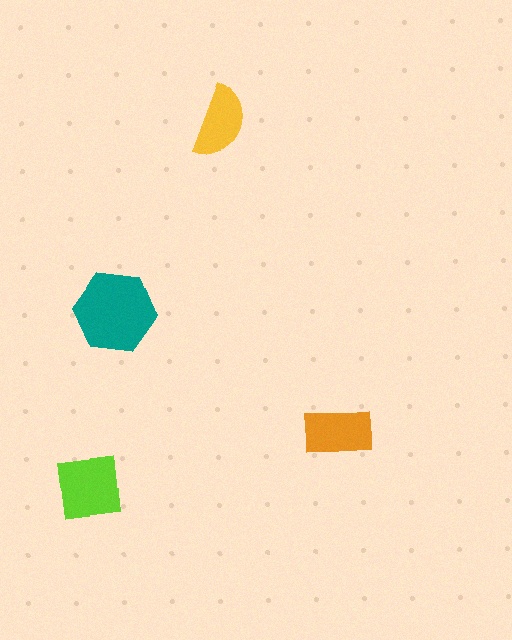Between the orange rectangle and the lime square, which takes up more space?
The lime square.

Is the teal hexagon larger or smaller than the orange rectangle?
Larger.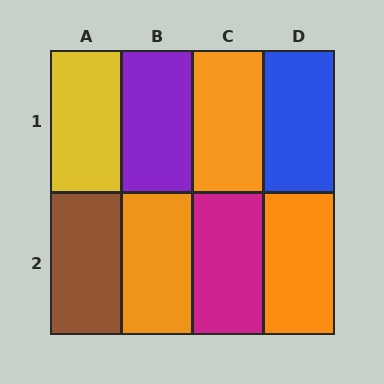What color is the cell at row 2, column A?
Brown.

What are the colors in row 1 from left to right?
Yellow, purple, orange, blue.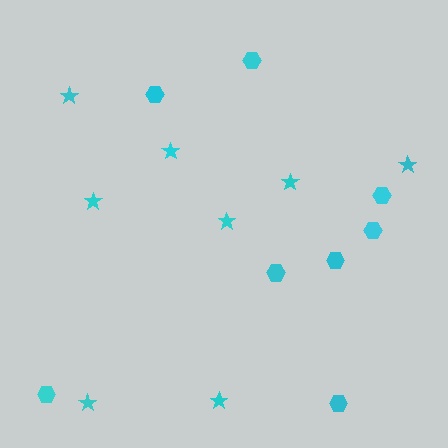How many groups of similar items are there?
There are 2 groups: one group of hexagons (8) and one group of stars (8).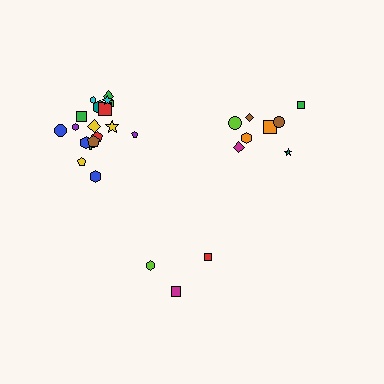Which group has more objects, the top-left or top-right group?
The top-left group.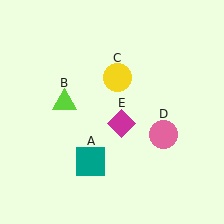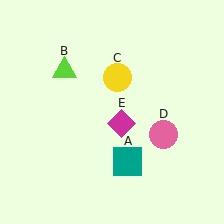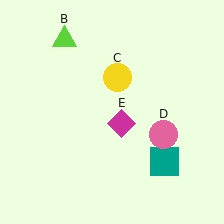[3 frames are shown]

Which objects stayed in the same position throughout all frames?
Yellow circle (object C) and pink circle (object D) and magenta diamond (object E) remained stationary.